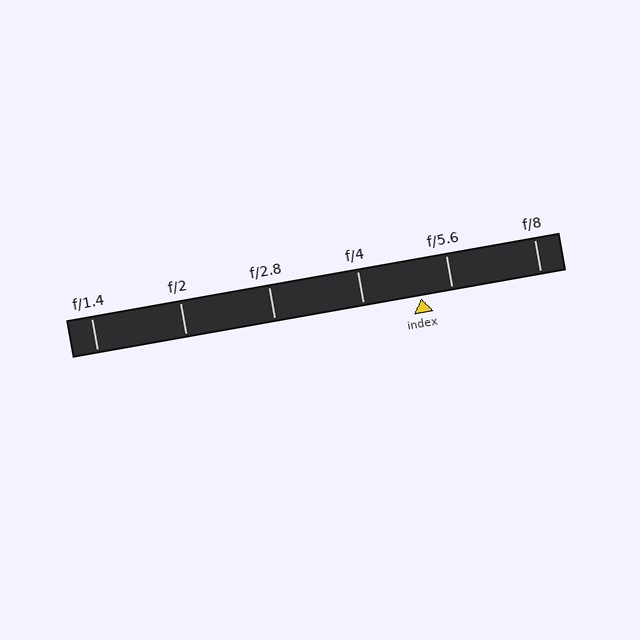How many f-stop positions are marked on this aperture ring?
There are 6 f-stop positions marked.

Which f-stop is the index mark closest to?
The index mark is closest to f/5.6.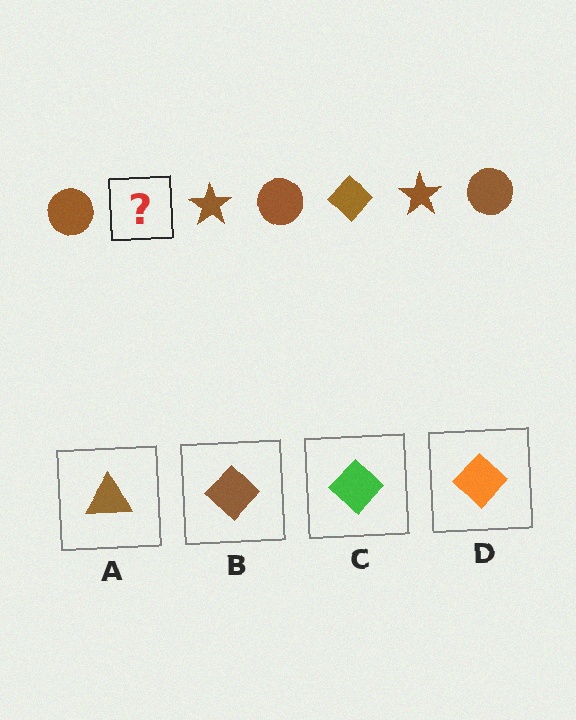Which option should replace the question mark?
Option B.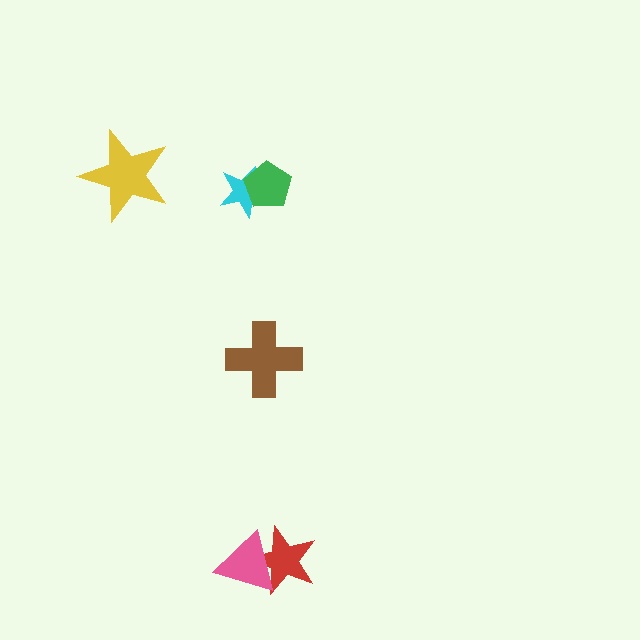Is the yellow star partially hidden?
No, no other shape covers it.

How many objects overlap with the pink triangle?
1 object overlaps with the pink triangle.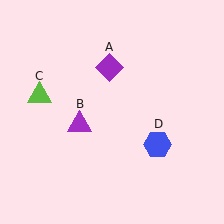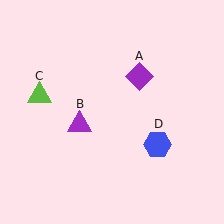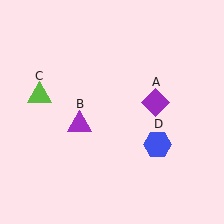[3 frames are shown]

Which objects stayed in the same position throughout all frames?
Purple triangle (object B) and lime triangle (object C) and blue hexagon (object D) remained stationary.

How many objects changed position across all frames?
1 object changed position: purple diamond (object A).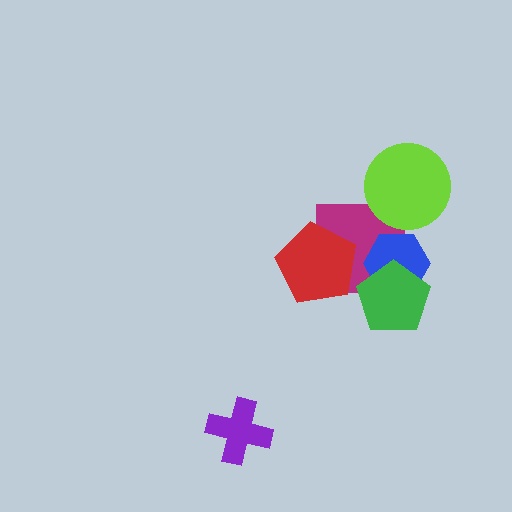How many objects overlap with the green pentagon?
2 objects overlap with the green pentagon.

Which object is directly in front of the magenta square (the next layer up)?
The blue hexagon is directly in front of the magenta square.